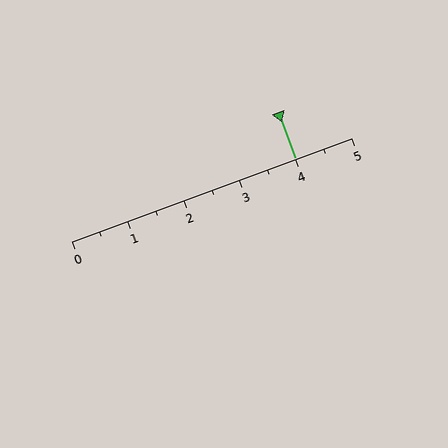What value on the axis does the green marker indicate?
The marker indicates approximately 4.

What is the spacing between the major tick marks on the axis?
The major ticks are spaced 1 apart.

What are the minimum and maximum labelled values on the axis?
The axis runs from 0 to 5.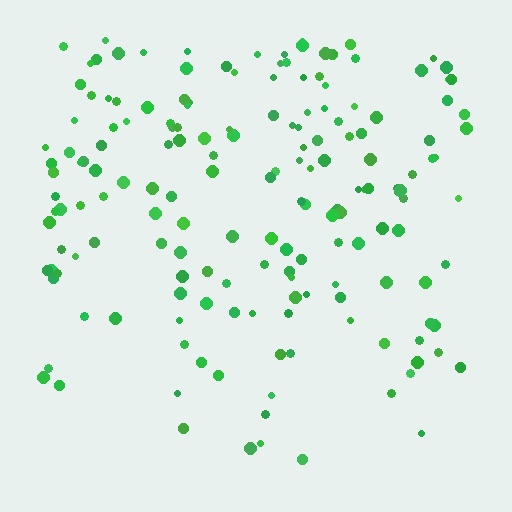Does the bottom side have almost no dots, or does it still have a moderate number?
Still a moderate number, just noticeably fewer than the top.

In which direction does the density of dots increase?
From bottom to top, with the top side densest.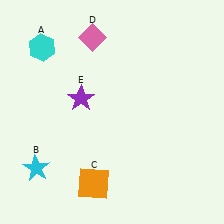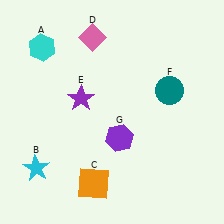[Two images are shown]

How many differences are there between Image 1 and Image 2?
There are 2 differences between the two images.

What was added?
A teal circle (F), a purple hexagon (G) were added in Image 2.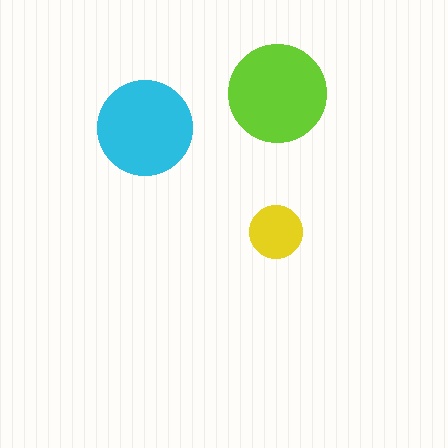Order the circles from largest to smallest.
the lime one, the cyan one, the yellow one.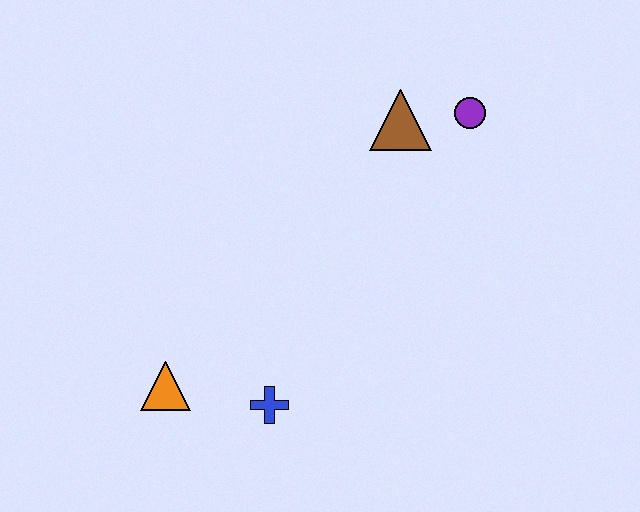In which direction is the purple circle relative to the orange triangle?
The purple circle is to the right of the orange triangle.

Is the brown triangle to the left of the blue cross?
No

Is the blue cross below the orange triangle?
Yes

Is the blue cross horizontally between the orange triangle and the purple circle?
Yes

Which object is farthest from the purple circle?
The orange triangle is farthest from the purple circle.